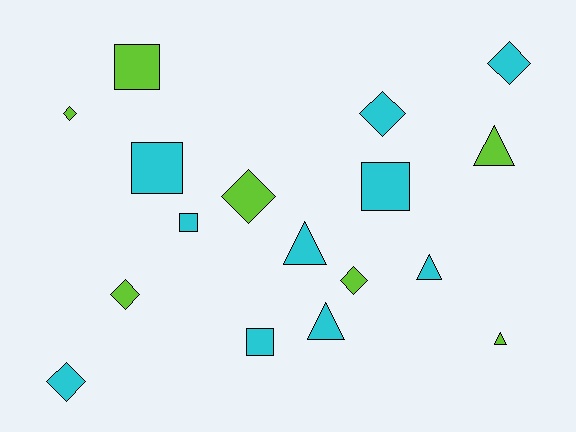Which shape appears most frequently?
Diamond, with 7 objects.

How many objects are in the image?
There are 17 objects.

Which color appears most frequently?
Cyan, with 10 objects.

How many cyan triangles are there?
There are 3 cyan triangles.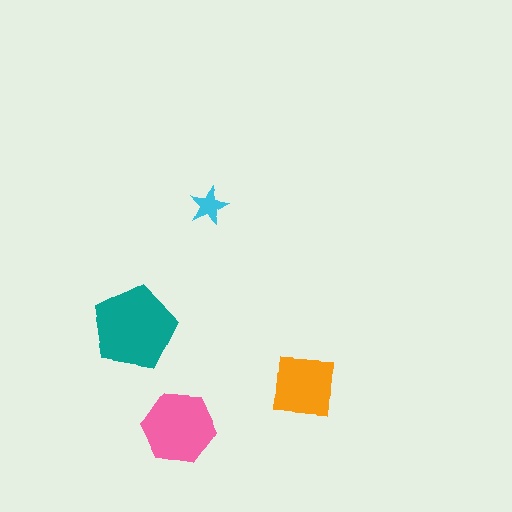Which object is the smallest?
The cyan star.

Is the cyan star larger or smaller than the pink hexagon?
Smaller.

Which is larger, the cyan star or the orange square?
The orange square.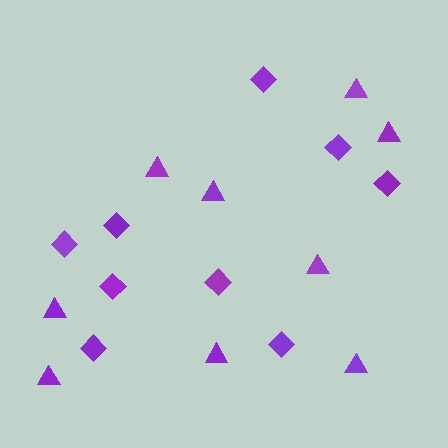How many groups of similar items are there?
There are 2 groups: one group of triangles (9) and one group of diamonds (9).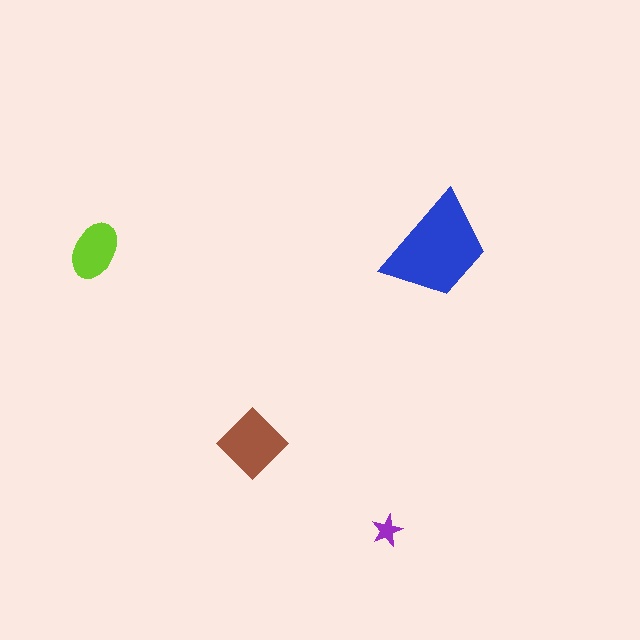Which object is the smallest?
The purple star.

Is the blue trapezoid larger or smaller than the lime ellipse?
Larger.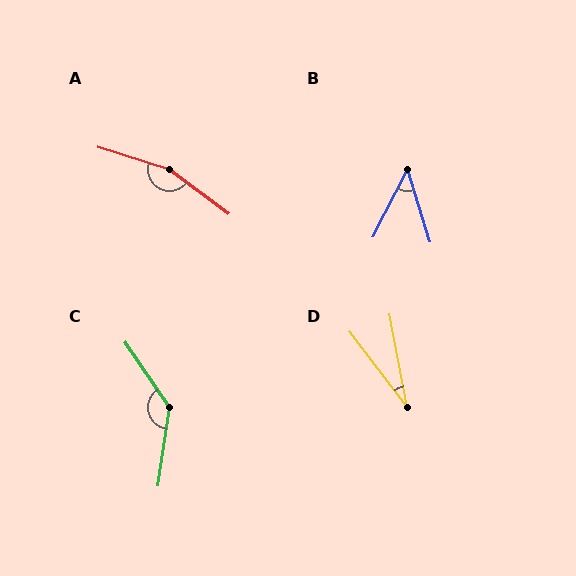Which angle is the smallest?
D, at approximately 27 degrees.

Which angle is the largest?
A, at approximately 161 degrees.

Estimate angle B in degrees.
Approximately 45 degrees.